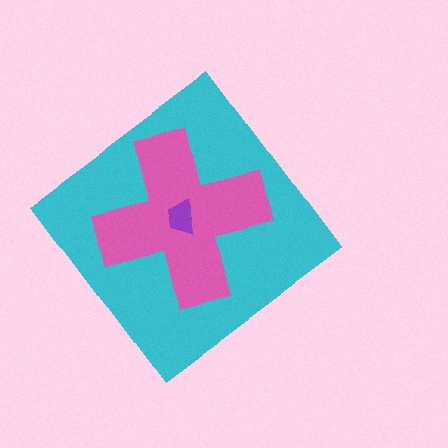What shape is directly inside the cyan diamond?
The pink cross.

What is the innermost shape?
The purple trapezoid.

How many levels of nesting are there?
3.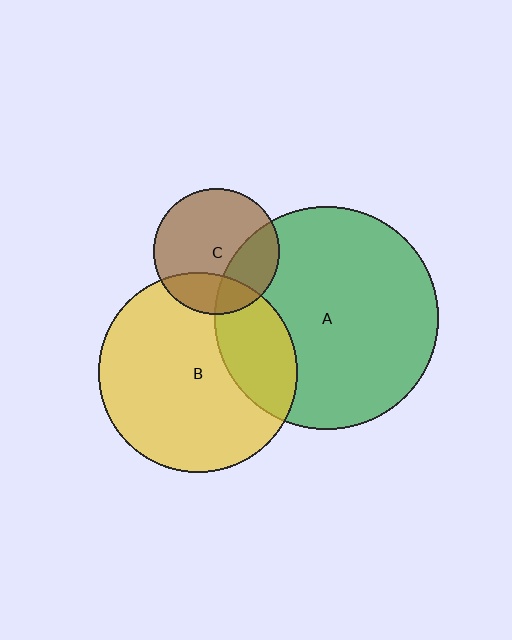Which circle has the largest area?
Circle A (green).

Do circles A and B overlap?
Yes.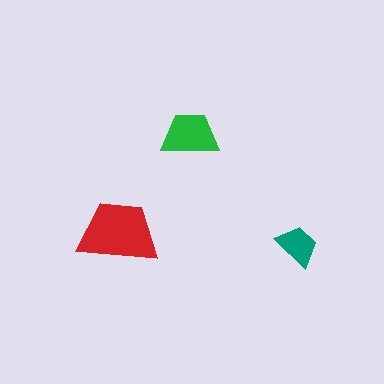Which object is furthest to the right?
The teal trapezoid is rightmost.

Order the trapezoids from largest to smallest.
the red one, the green one, the teal one.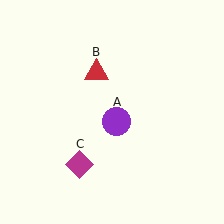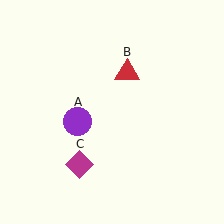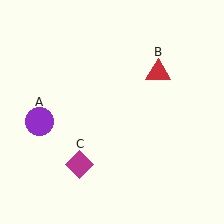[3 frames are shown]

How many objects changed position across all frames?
2 objects changed position: purple circle (object A), red triangle (object B).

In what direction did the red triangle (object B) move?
The red triangle (object B) moved right.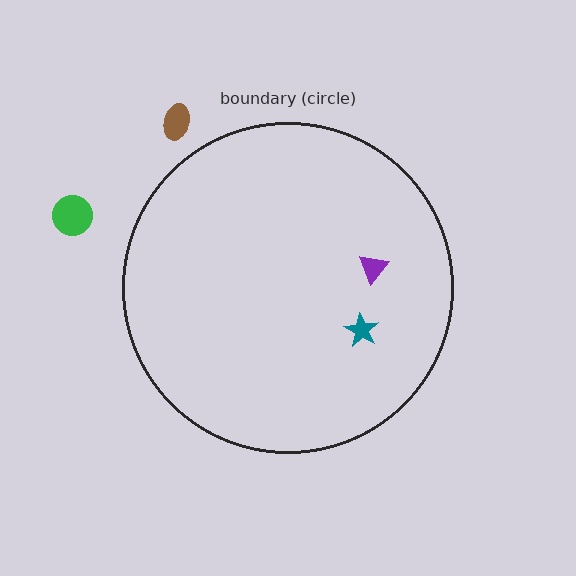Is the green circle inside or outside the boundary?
Outside.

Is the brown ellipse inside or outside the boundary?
Outside.